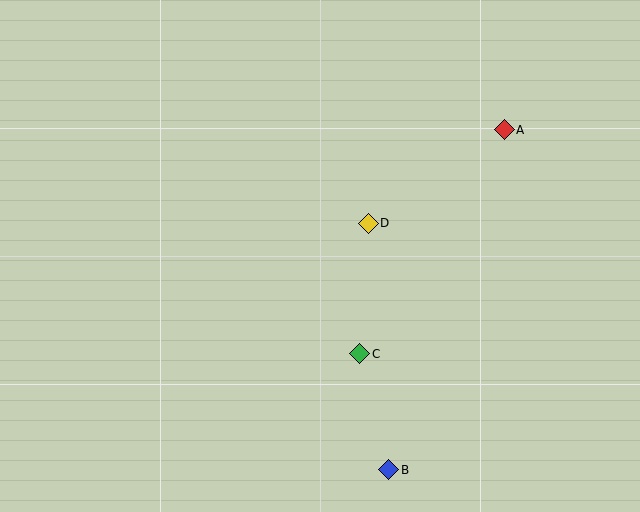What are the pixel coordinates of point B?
Point B is at (389, 470).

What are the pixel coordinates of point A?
Point A is at (504, 130).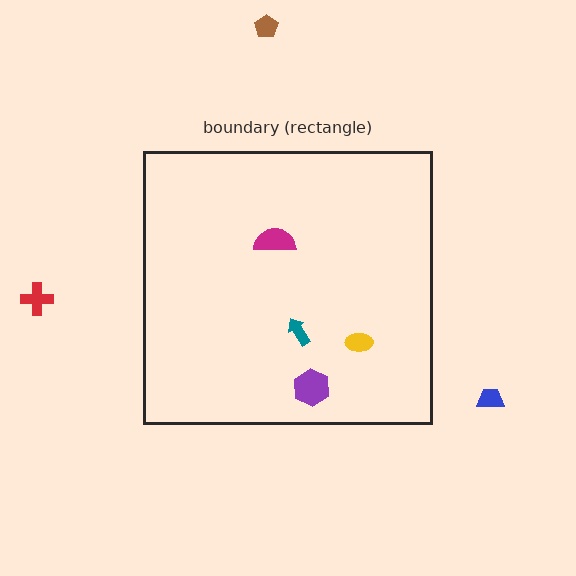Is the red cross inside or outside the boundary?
Outside.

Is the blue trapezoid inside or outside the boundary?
Outside.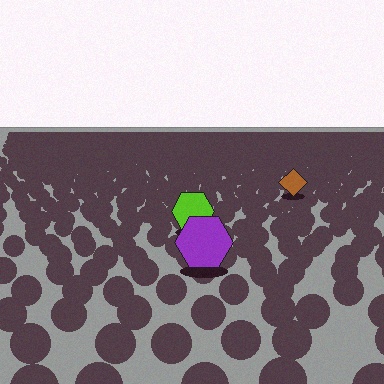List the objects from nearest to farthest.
From nearest to farthest: the purple hexagon, the lime hexagon, the brown diamond.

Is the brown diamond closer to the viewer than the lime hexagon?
No. The lime hexagon is closer — you can tell from the texture gradient: the ground texture is coarser near it.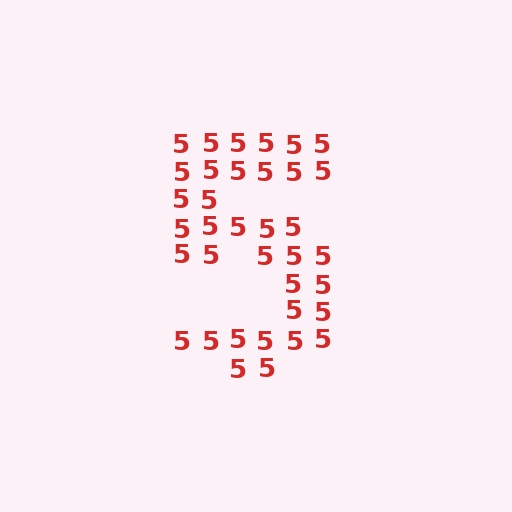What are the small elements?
The small elements are digit 5's.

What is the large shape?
The large shape is the digit 5.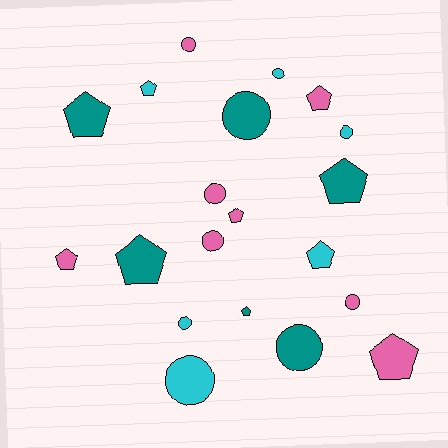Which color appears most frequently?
Pink, with 8 objects.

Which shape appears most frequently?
Pentagon, with 10 objects.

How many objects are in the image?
There are 20 objects.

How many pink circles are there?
There are 4 pink circles.